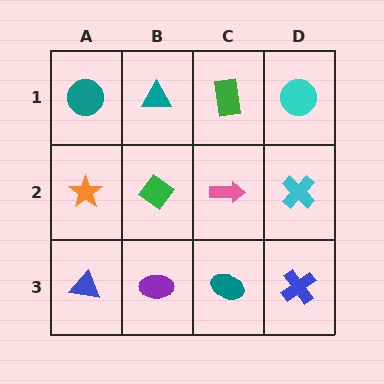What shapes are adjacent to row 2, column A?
A teal circle (row 1, column A), a blue triangle (row 3, column A), a green diamond (row 2, column B).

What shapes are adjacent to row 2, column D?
A cyan circle (row 1, column D), a blue cross (row 3, column D), a pink arrow (row 2, column C).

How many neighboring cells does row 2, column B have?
4.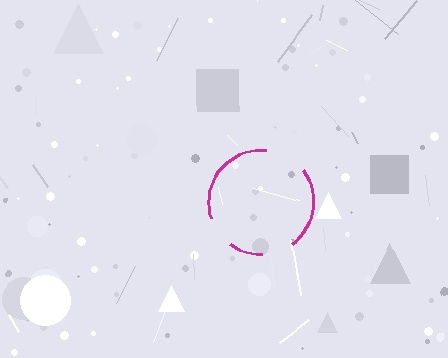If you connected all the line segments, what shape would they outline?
They would outline a circle.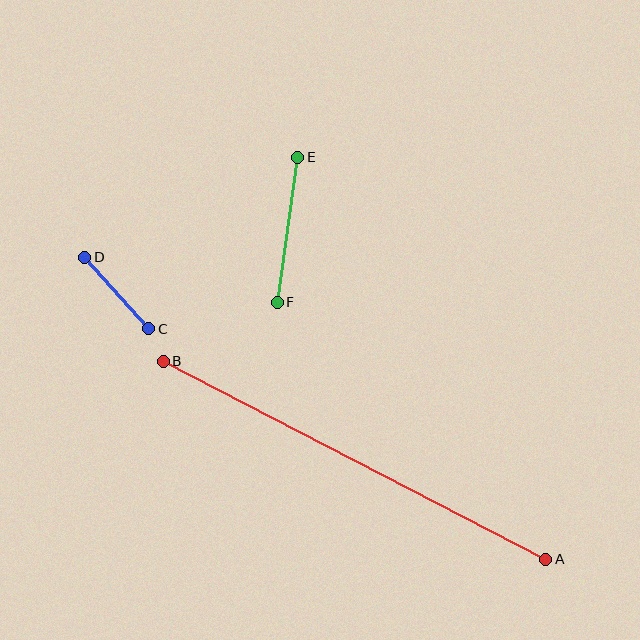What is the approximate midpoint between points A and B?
The midpoint is at approximately (354, 460) pixels.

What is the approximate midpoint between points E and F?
The midpoint is at approximately (287, 230) pixels.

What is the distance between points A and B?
The distance is approximately 430 pixels.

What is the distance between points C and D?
The distance is approximately 96 pixels.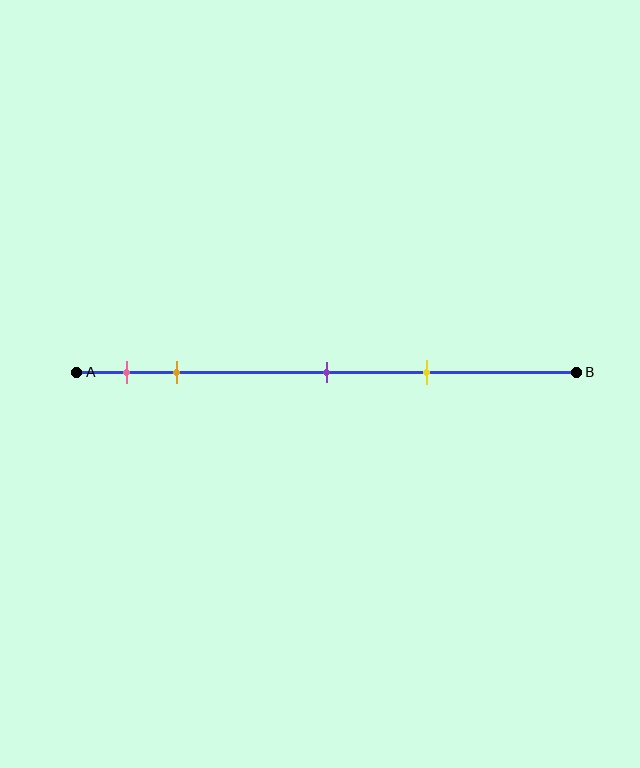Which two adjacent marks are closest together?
The pink and orange marks are the closest adjacent pair.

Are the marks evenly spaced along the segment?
No, the marks are not evenly spaced.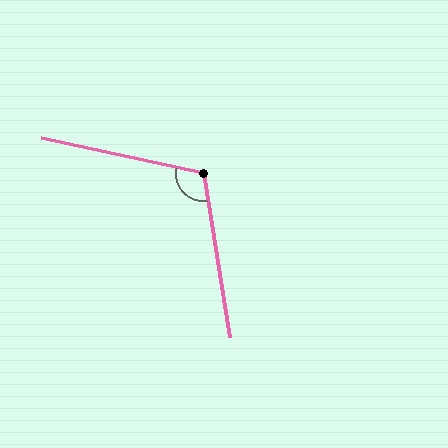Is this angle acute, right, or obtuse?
It is obtuse.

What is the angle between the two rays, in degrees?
Approximately 112 degrees.